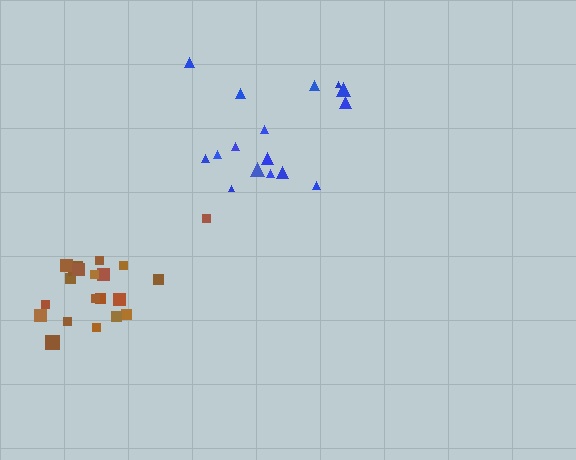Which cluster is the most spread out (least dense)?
Blue.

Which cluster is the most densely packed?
Brown.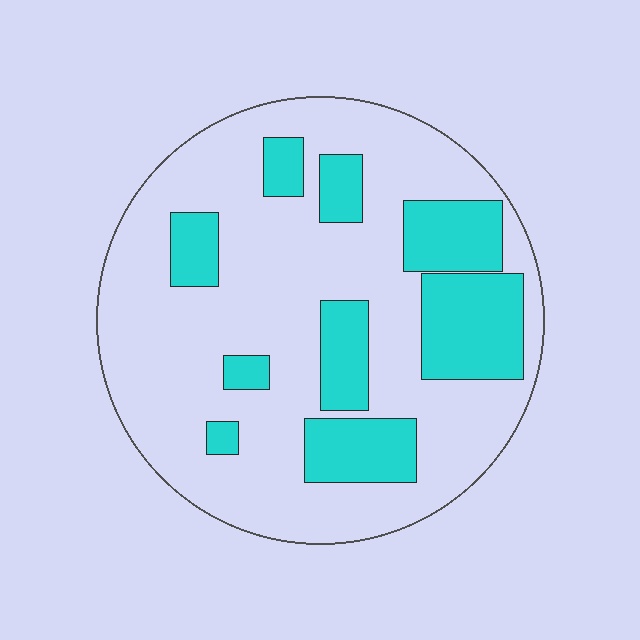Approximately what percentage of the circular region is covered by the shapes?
Approximately 25%.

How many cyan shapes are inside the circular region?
9.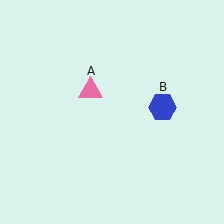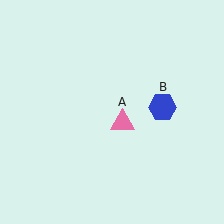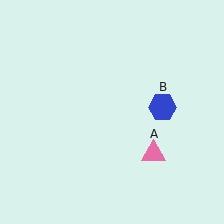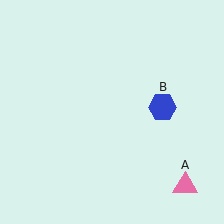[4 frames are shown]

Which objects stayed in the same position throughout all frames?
Blue hexagon (object B) remained stationary.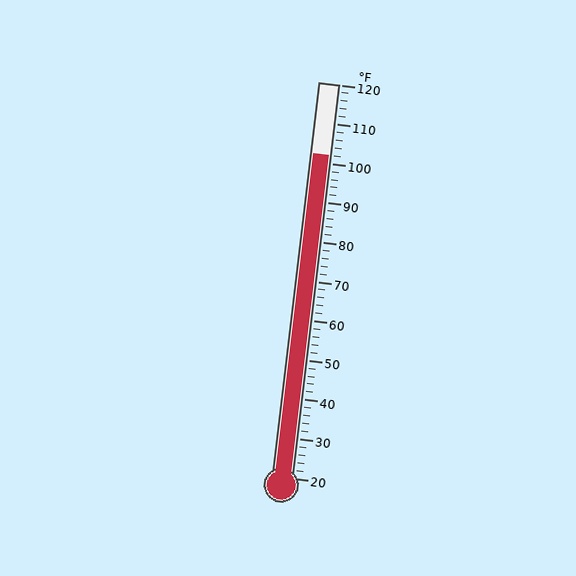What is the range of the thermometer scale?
The thermometer scale ranges from 20°F to 120°F.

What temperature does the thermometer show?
The thermometer shows approximately 102°F.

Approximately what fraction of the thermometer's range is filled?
The thermometer is filled to approximately 80% of its range.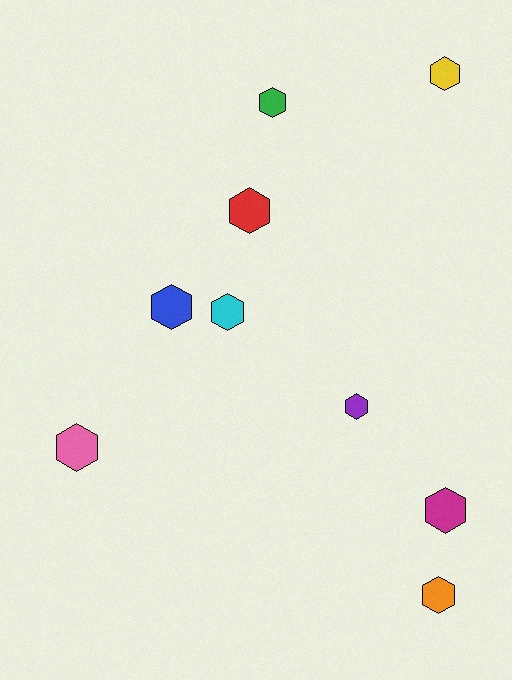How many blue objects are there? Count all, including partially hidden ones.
There is 1 blue object.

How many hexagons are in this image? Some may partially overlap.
There are 9 hexagons.